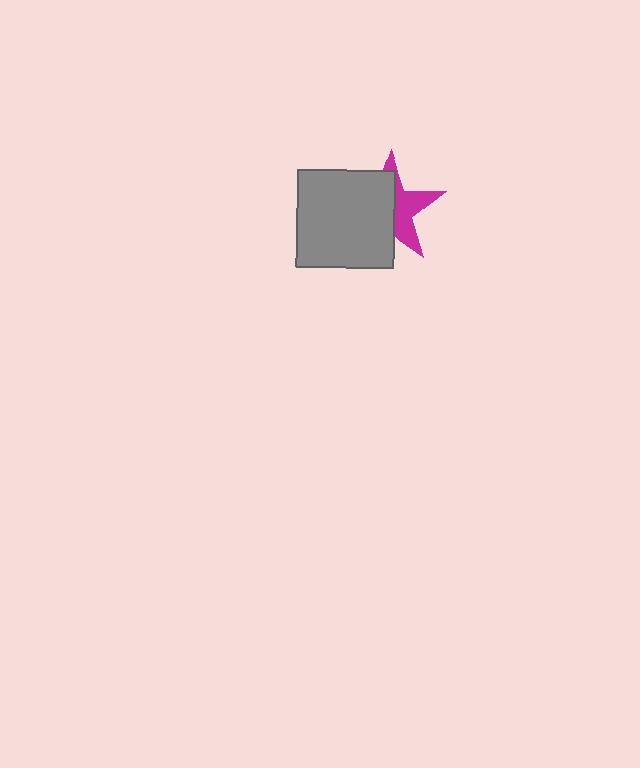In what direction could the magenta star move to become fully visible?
The magenta star could move right. That would shift it out from behind the gray square entirely.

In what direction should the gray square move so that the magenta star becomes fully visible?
The gray square should move left. That is the shortest direction to clear the overlap and leave the magenta star fully visible.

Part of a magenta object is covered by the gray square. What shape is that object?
It is a star.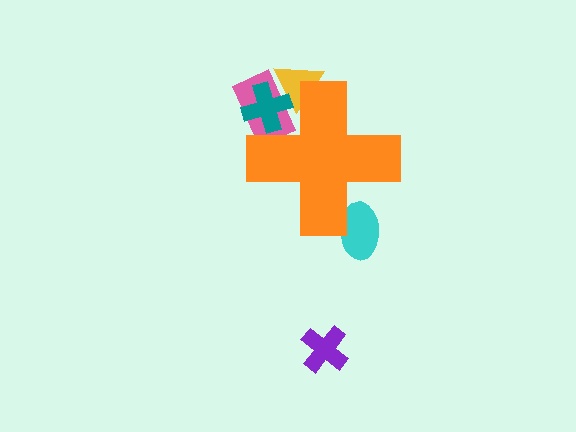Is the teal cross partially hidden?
Yes, the teal cross is partially hidden behind the orange cross.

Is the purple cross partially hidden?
No, the purple cross is fully visible.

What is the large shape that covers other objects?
An orange cross.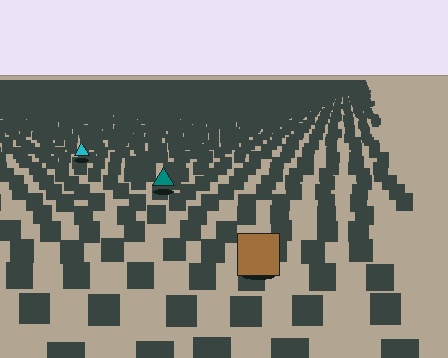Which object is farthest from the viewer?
The cyan triangle is farthest from the viewer. It appears smaller and the ground texture around it is denser.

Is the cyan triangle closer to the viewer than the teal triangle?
No. The teal triangle is closer — you can tell from the texture gradient: the ground texture is coarser near it.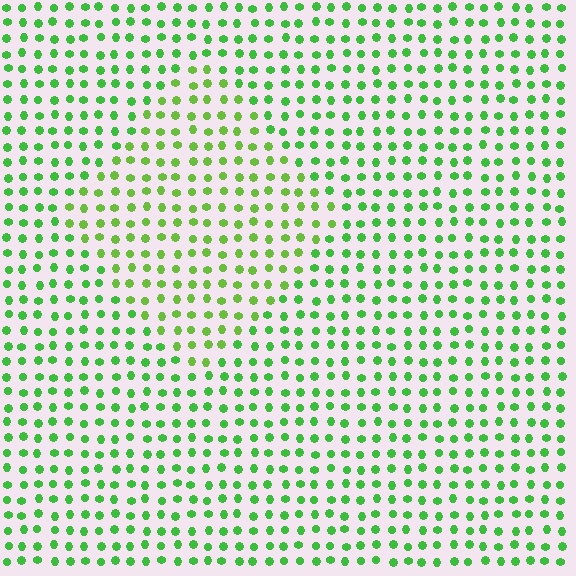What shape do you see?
I see a diamond.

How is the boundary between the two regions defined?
The boundary is defined purely by a slight shift in hue (about 22 degrees). Spacing, size, and orientation are identical on both sides.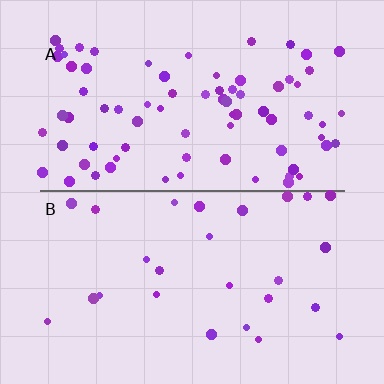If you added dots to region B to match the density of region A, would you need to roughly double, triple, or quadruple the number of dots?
Approximately triple.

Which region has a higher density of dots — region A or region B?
A (the top).